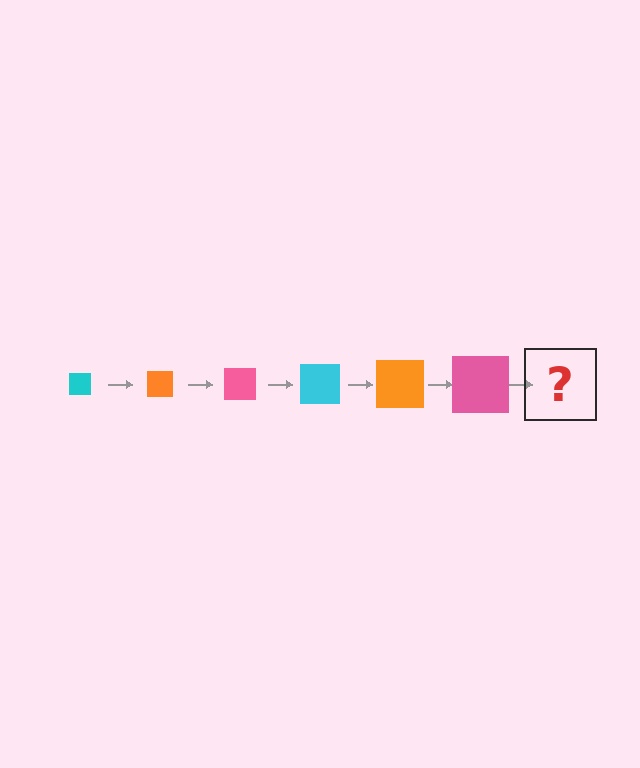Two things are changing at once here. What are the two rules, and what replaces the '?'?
The two rules are that the square grows larger each step and the color cycles through cyan, orange, and pink. The '?' should be a cyan square, larger than the previous one.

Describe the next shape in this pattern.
It should be a cyan square, larger than the previous one.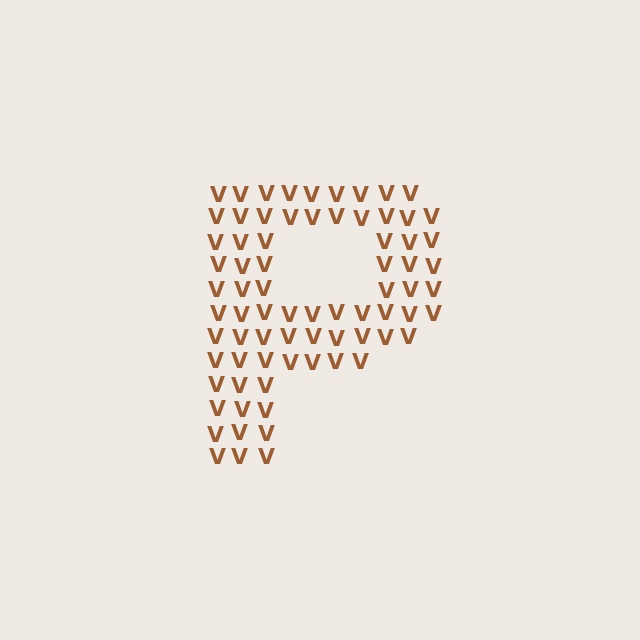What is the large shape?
The large shape is the letter P.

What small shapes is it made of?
It is made of small letter V's.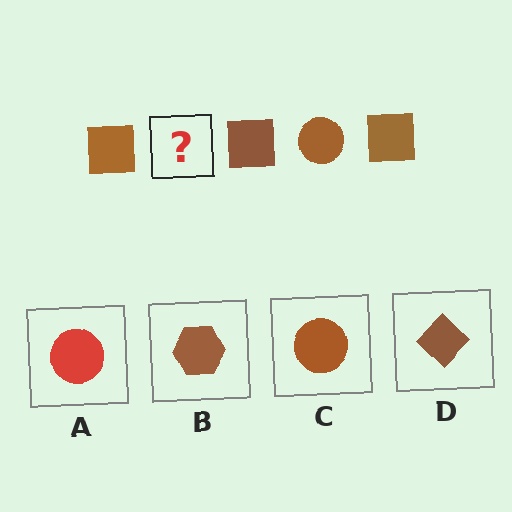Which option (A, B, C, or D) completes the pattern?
C.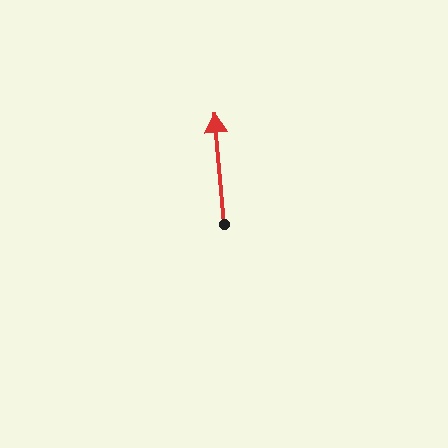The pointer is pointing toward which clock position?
Roughly 12 o'clock.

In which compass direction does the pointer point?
North.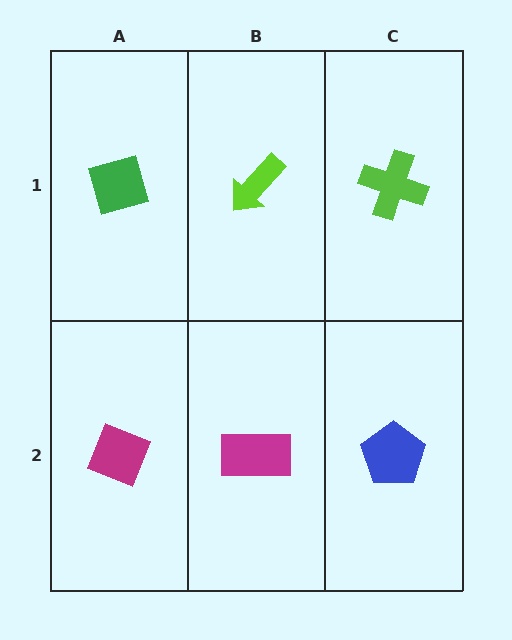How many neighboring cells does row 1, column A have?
2.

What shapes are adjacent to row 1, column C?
A blue pentagon (row 2, column C), a lime arrow (row 1, column B).